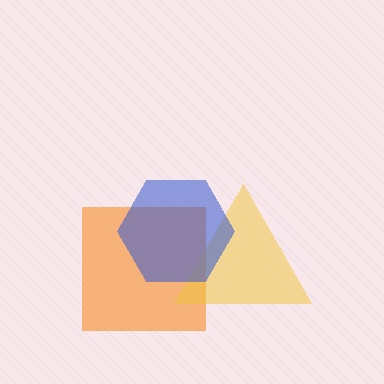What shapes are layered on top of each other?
The layered shapes are: an orange square, a yellow triangle, a blue hexagon.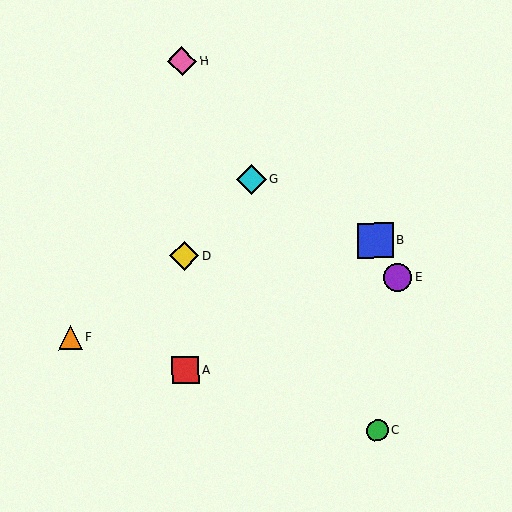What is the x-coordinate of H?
Object H is at x≈182.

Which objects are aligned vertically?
Objects A, D, H are aligned vertically.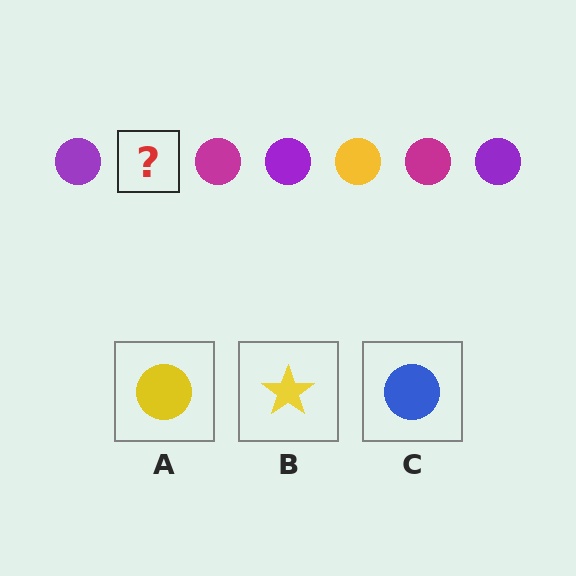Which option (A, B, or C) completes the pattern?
A.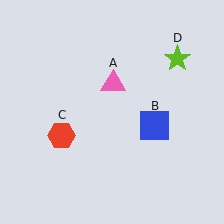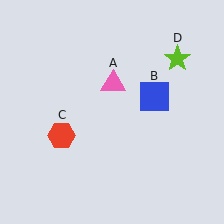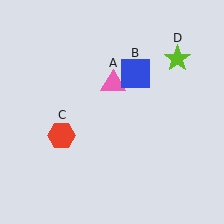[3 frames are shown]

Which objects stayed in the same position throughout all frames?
Pink triangle (object A) and red hexagon (object C) and lime star (object D) remained stationary.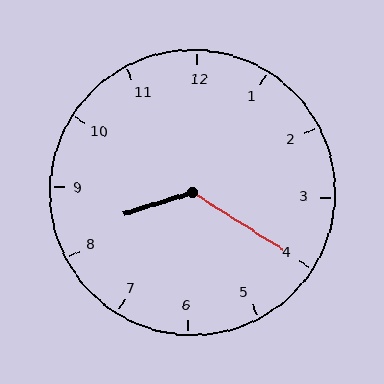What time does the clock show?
8:20.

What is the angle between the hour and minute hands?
Approximately 130 degrees.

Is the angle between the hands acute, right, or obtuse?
It is obtuse.